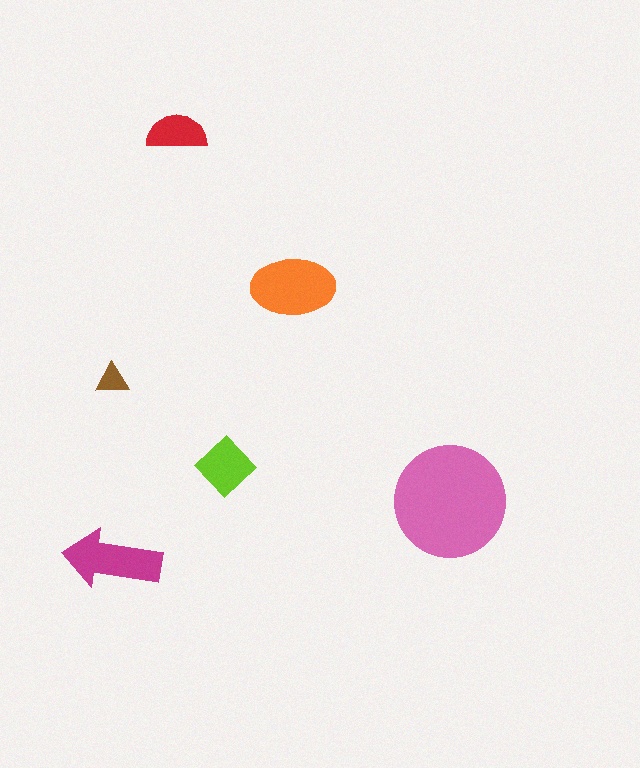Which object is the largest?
The pink circle.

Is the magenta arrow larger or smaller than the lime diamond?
Larger.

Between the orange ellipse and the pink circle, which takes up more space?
The pink circle.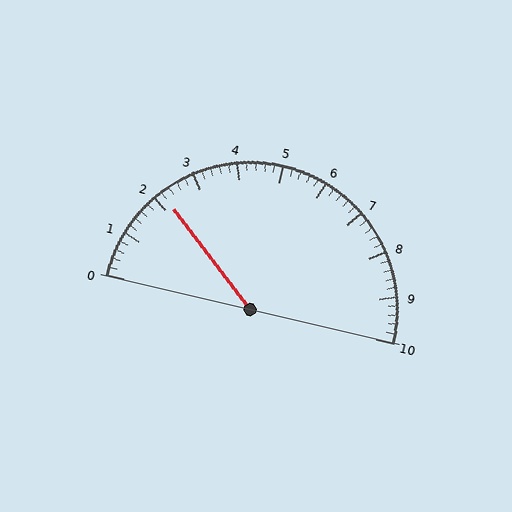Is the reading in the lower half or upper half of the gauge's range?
The reading is in the lower half of the range (0 to 10).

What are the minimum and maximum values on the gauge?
The gauge ranges from 0 to 10.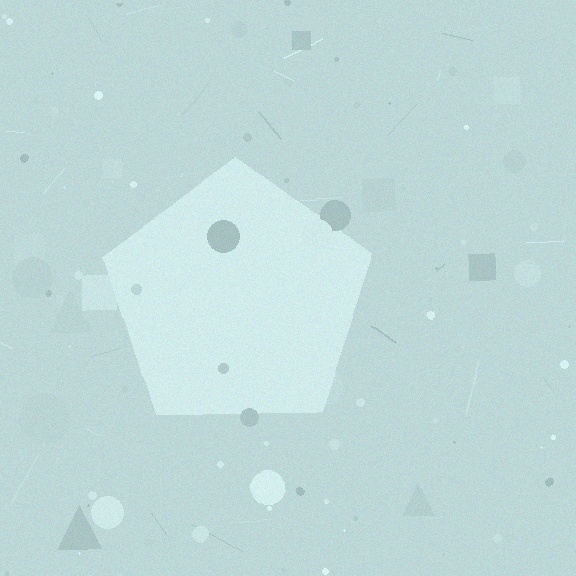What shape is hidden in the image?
A pentagon is hidden in the image.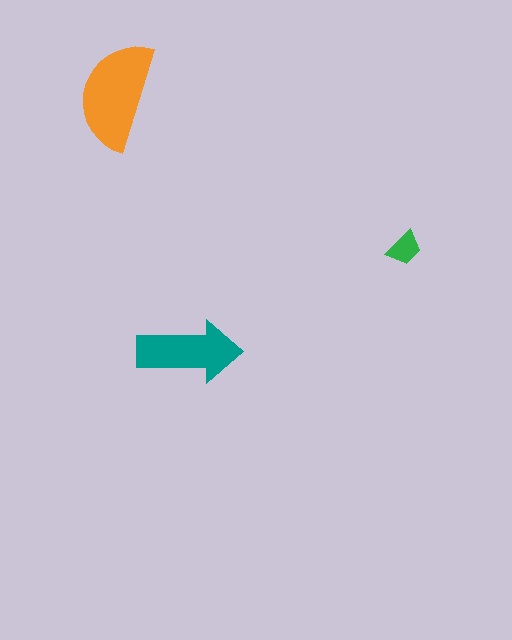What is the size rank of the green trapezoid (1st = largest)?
3rd.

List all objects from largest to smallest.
The orange semicircle, the teal arrow, the green trapezoid.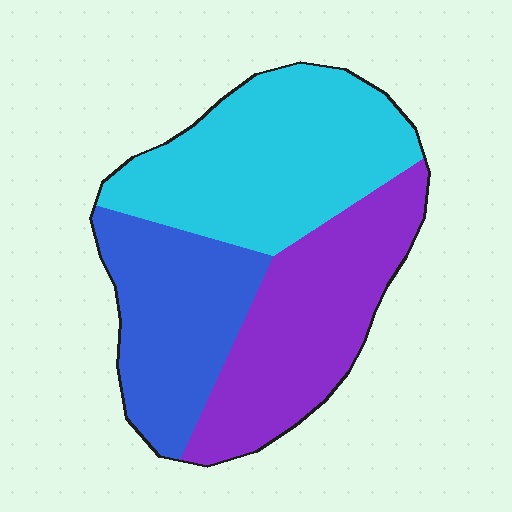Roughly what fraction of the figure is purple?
Purple covers about 35% of the figure.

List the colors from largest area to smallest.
From largest to smallest: cyan, purple, blue.